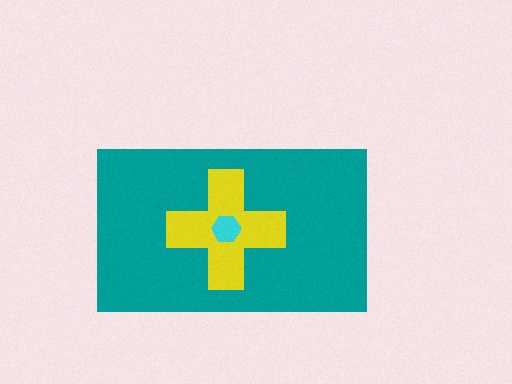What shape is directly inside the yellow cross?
The cyan hexagon.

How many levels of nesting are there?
3.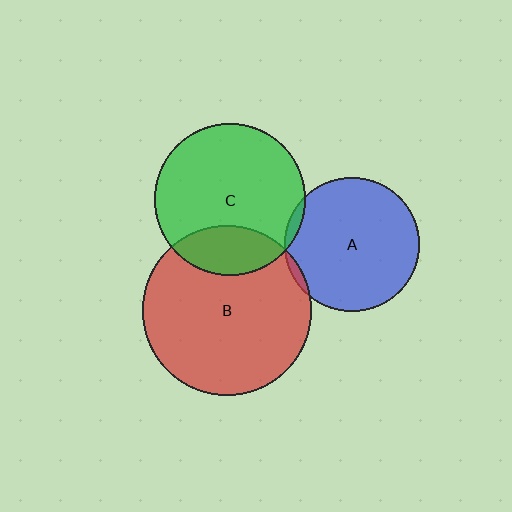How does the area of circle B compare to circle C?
Approximately 1.2 times.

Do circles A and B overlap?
Yes.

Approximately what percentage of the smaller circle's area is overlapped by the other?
Approximately 5%.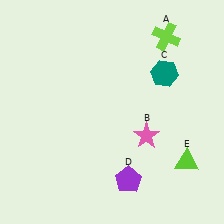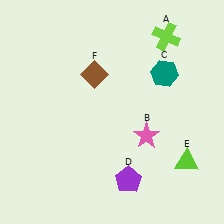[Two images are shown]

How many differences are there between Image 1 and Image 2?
There is 1 difference between the two images.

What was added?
A brown diamond (F) was added in Image 2.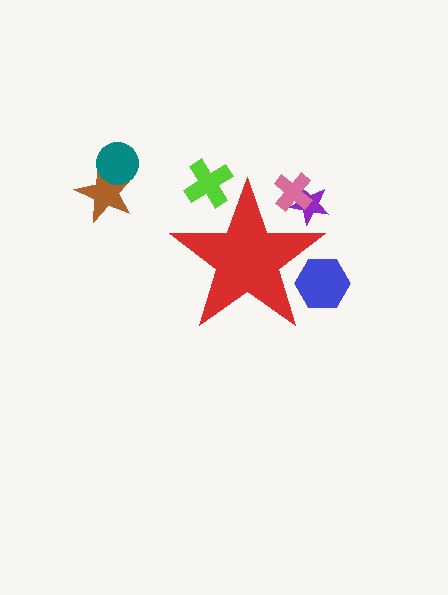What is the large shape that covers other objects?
A red star.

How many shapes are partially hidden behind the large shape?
4 shapes are partially hidden.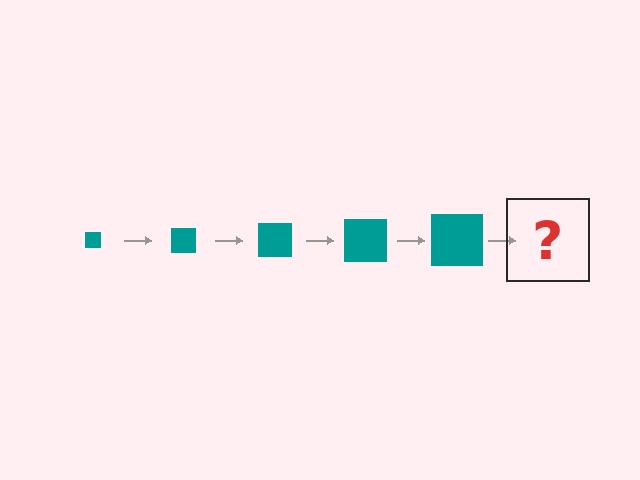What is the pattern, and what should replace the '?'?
The pattern is that the square gets progressively larger each step. The '?' should be a teal square, larger than the previous one.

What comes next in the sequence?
The next element should be a teal square, larger than the previous one.